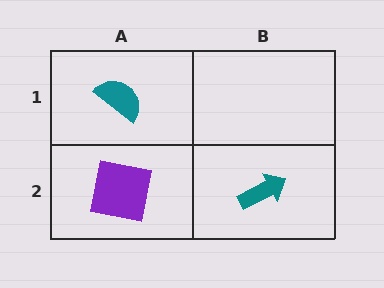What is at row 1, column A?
A teal semicircle.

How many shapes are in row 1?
1 shape.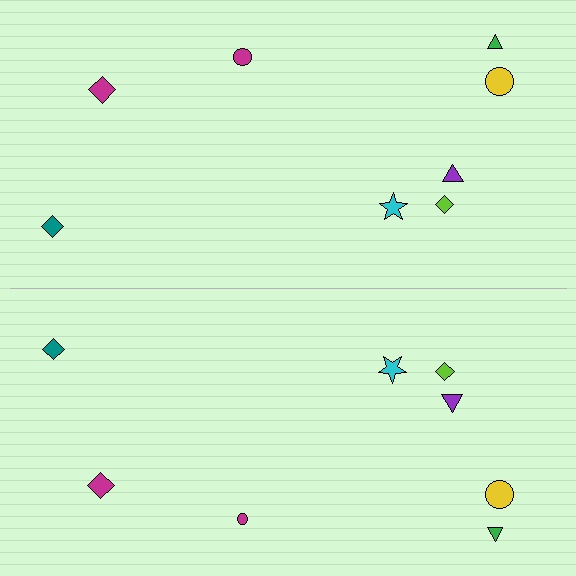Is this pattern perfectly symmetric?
No, the pattern is not perfectly symmetric. The magenta circle on the bottom side has a different size than its mirror counterpart.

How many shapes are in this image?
There are 16 shapes in this image.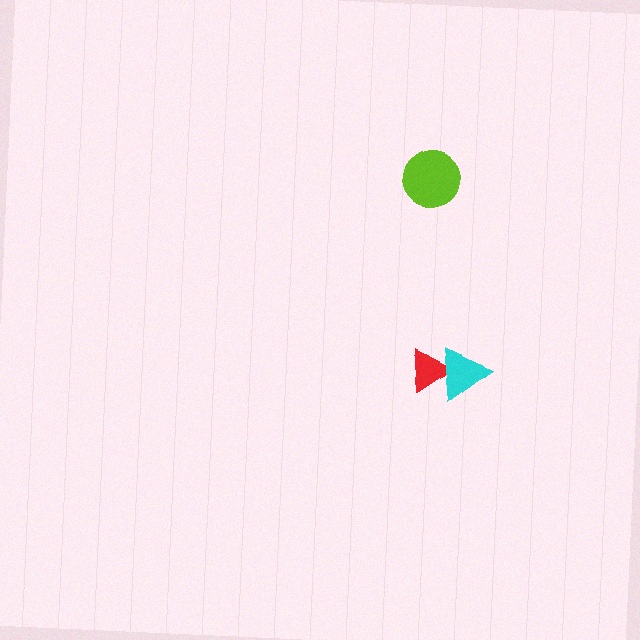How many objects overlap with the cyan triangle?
1 object overlaps with the cyan triangle.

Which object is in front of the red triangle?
The cyan triangle is in front of the red triangle.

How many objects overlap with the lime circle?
0 objects overlap with the lime circle.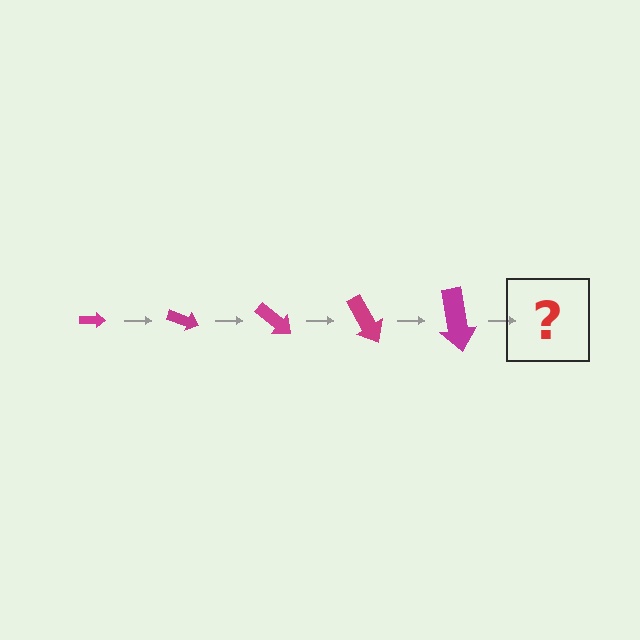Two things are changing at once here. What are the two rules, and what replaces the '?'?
The two rules are that the arrow grows larger each step and it rotates 20 degrees each step. The '?' should be an arrow, larger than the previous one and rotated 100 degrees from the start.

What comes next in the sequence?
The next element should be an arrow, larger than the previous one and rotated 100 degrees from the start.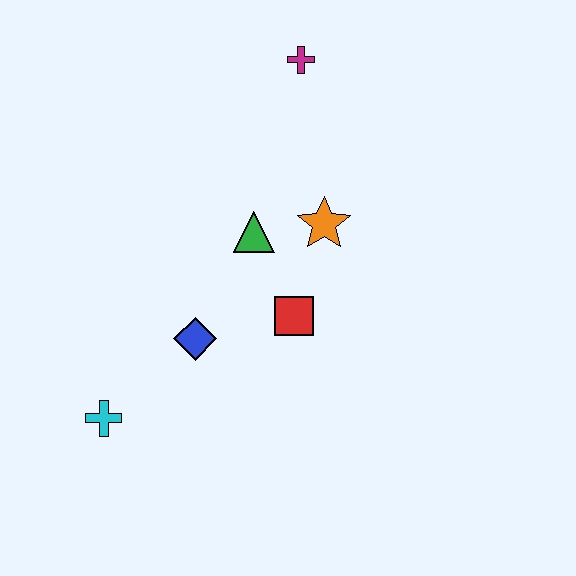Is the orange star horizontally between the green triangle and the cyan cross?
No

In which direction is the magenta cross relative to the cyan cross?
The magenta cross is above the cyan cross.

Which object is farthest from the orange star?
The cyan cross is farthest from the orange star.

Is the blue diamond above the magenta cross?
No